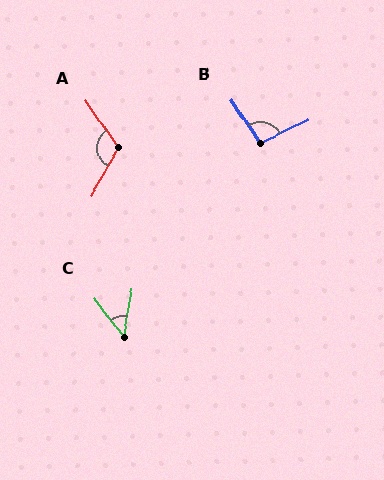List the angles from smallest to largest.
C (47°), B (98°), A (115°).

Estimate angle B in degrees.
Approximately 98 degrees.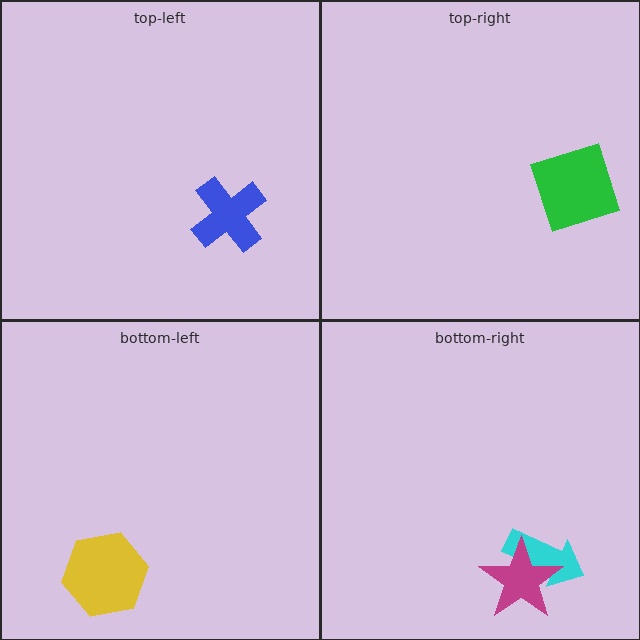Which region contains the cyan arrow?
The bottom-right region.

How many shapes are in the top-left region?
1.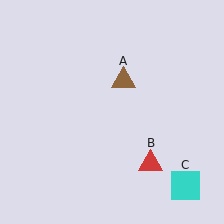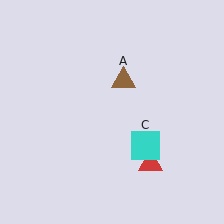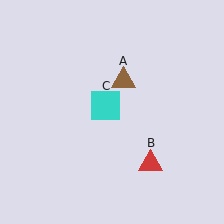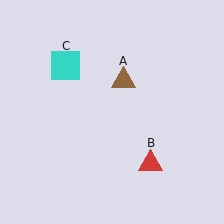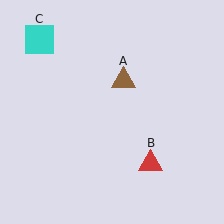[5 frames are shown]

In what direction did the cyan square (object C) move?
The cyan square (object C) moved up and to the left.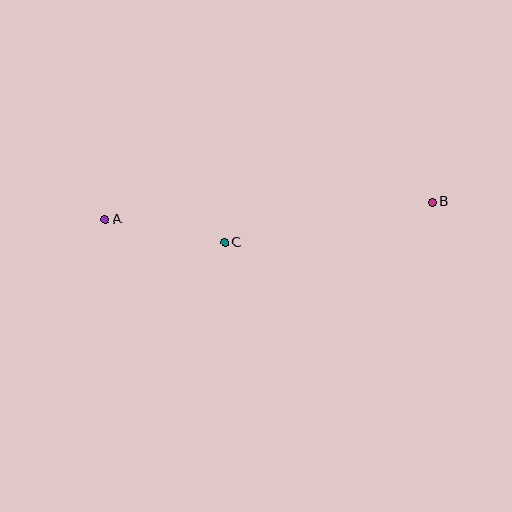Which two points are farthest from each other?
Points A and B are farthest from each other.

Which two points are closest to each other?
Points A and C are closest to each other.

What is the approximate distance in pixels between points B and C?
The distance between B and C is approximately 211 pixels.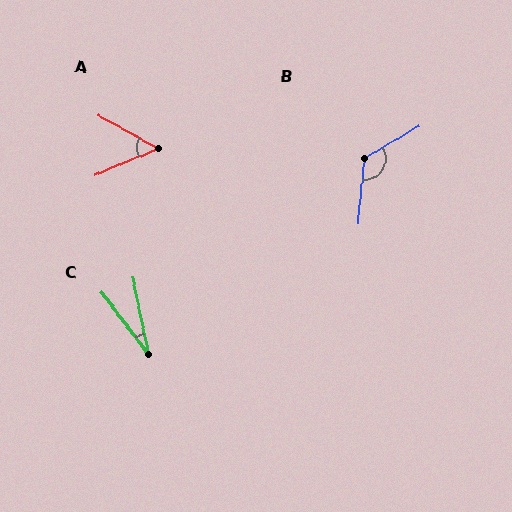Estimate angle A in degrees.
Approximately 52 degrees.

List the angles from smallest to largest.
C (25°), A (52°), B (126°).